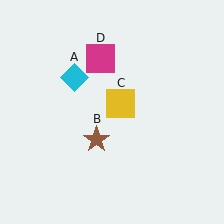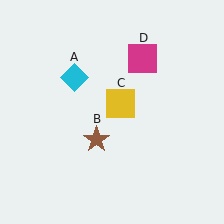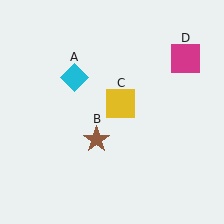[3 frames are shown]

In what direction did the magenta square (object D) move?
The magenta square (object D) moved right.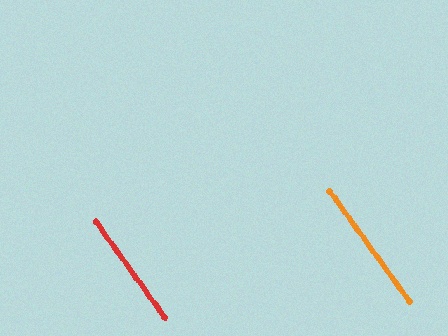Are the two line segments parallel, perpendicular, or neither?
Parallel — their directions differ by only 0.1°.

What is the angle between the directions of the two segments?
Approximately 0 degrees.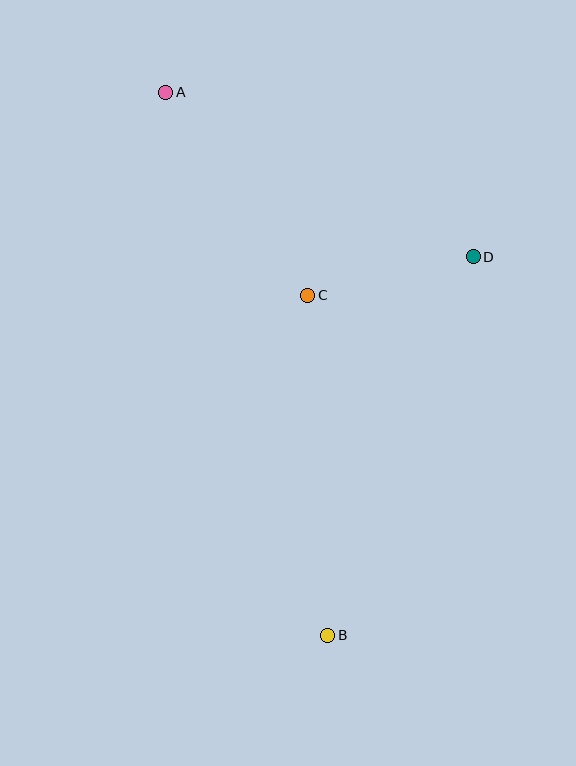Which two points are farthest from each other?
Points A and B are farthest from each other.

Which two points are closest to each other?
Points C and D are closest to each other.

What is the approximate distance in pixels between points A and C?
The distance between A and C is approximately 248 pixels.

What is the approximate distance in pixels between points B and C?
The distance between B and C is approximately 341 pixels.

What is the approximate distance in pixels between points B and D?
The distance between B and D is approximately 406 pixels.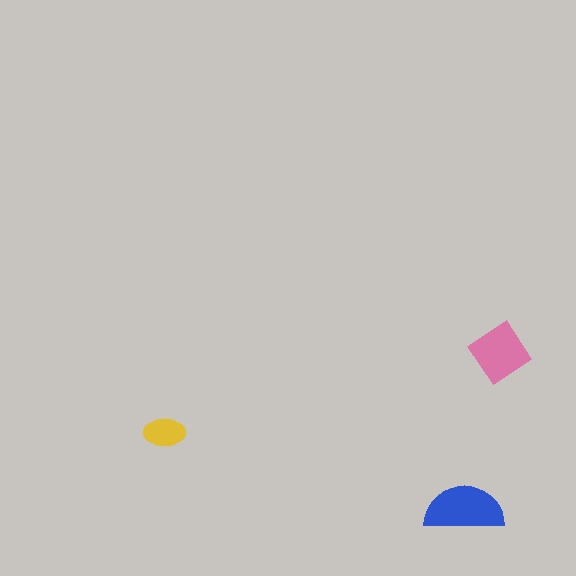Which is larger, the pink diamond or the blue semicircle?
The blue semicircle.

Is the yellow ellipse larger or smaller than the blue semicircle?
Smaller.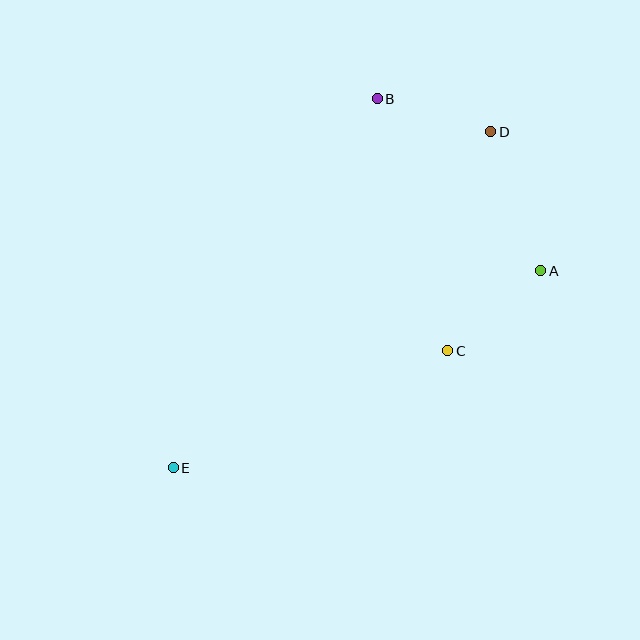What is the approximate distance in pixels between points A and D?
The distance between A and D is approximately 148 pixels.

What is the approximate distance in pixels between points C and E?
The distance between C and E is approximately 298 pixels.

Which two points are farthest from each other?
Points D and E are farthest from each other.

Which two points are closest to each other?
Points B and D are closest to each other.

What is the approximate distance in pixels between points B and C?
The distance between B and C is approximately 262 pixels.